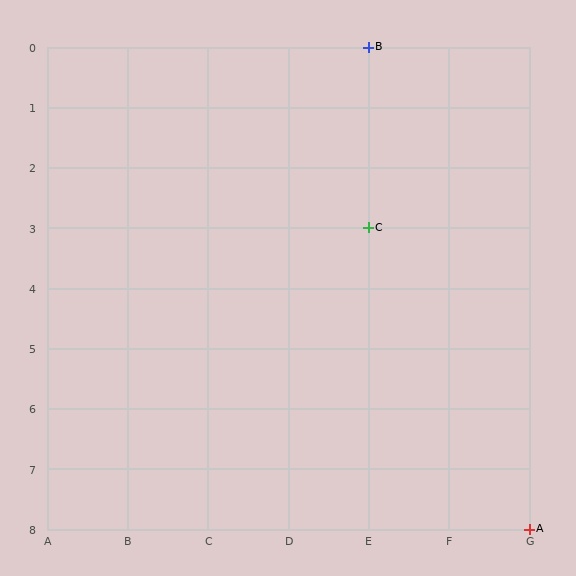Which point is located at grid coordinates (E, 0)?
Point B is at (E, 0).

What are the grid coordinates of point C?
Point C is at grid coordinates (E, 3).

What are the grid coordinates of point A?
Point A is at grid coordinates (G, 8).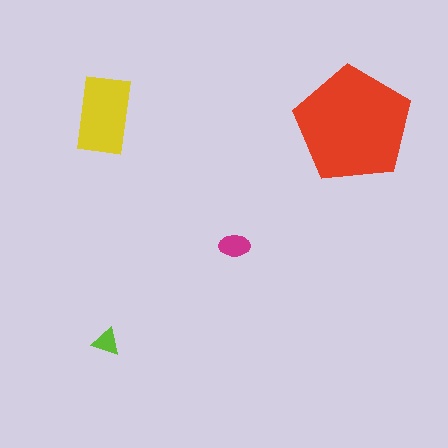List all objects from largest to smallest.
The red pentagon, the yellow rectangle, the magenta ellipse, the lime triangle.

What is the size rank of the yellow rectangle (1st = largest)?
2nd.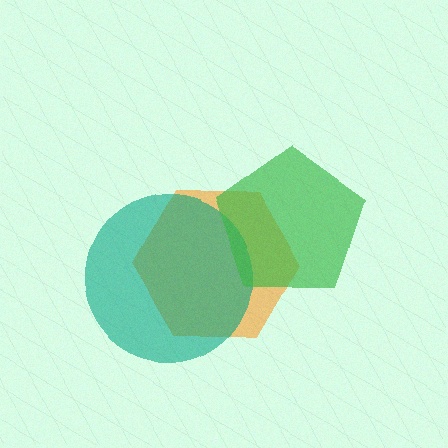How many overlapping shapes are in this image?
There are 3 overlapping shapes in the image.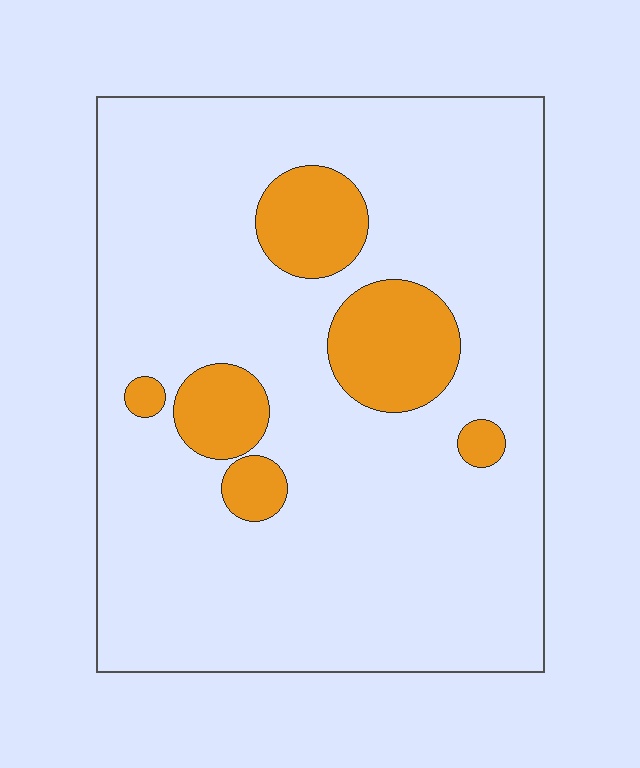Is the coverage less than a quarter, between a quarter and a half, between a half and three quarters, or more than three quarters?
Less than a quarter.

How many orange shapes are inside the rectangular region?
6.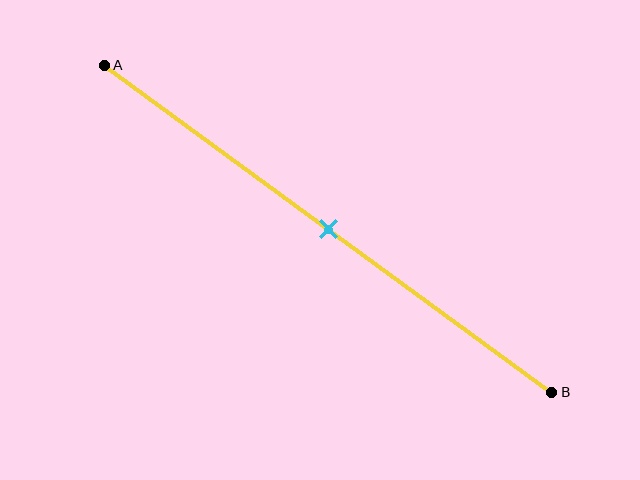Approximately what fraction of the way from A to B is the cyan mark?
The cyan mark is approximately 50% of the way from A to B.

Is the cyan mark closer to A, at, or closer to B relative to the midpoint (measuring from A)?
The cyan mark is approximately at the midpoint of segment AB.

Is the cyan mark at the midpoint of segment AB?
Yes, the mark is approximately at the midpoint.